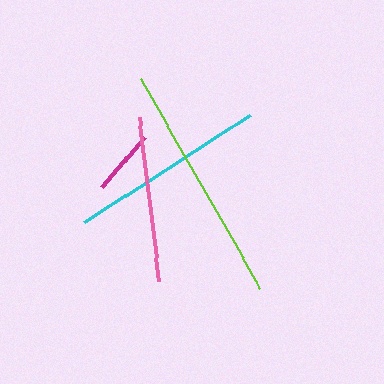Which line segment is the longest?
The lime line is the longest at approximately 242 pixels.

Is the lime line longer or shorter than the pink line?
The lime line is longer than the pink line.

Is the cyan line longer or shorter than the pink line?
The cyan line is longer than the pink line.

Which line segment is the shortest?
The magenta line is the shortest at approximately 67 pixels.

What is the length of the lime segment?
The lime segment is approximately 242 pixels long.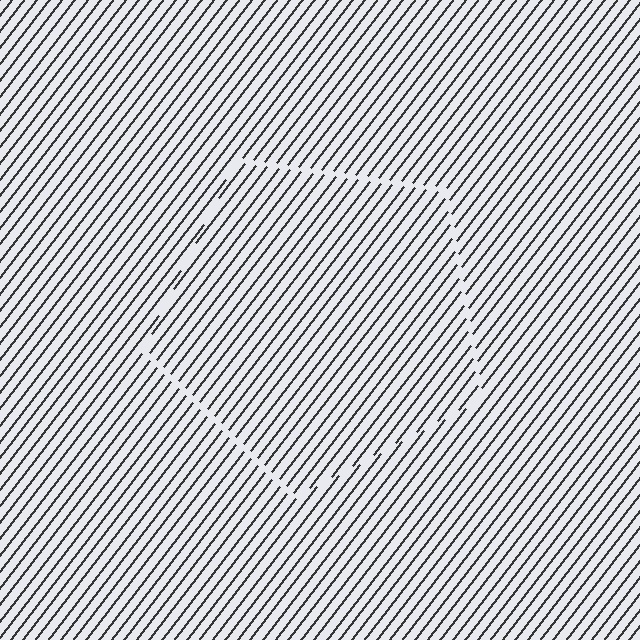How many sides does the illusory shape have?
5 sides — the line-ends trace a pentagon.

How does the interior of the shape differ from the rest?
The interior of the shape contains the same grating, shifted by half a period — the contour is defined by the phase discontinuity where line-ends from the inner and outer gratings abut.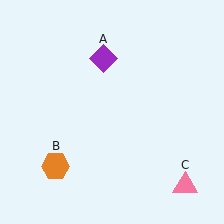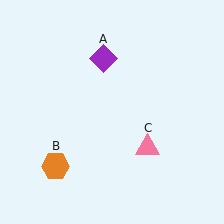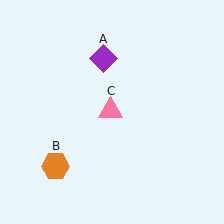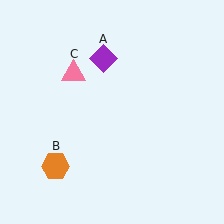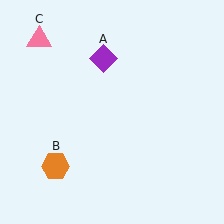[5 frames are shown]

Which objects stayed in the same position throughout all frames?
Purple diamond (object A) and orange hexagon (object B) remained stationary.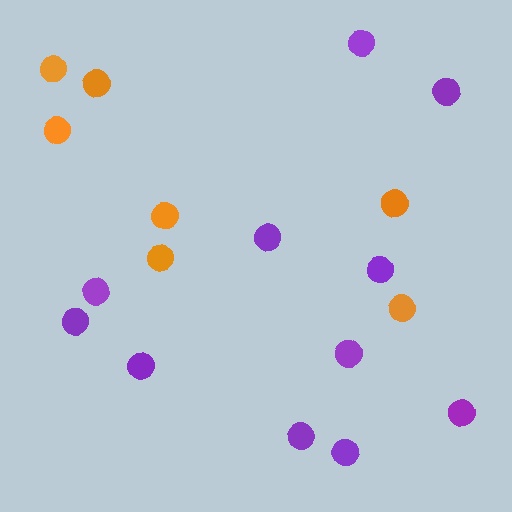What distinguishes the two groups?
There are 2 groups: one group of orange circles (7) and one group of purple circles (11).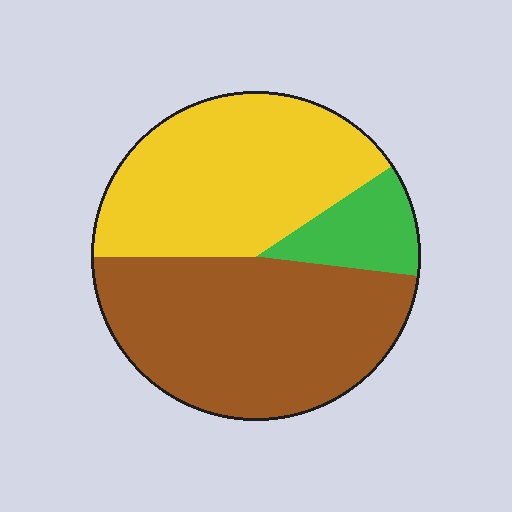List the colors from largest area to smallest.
From largest to smallest: brown, yellow, green.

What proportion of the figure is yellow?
Yellow covers 41% of the figure.